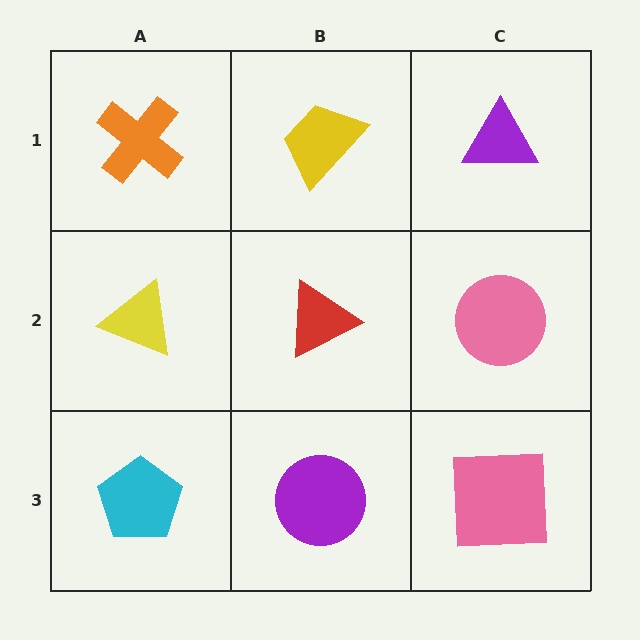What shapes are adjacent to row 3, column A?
A yellow triangle (row 2, column A), a purple circle (row 3, column B).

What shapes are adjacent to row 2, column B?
A yellow trapezoid (row 1, column B), a purple circle (row 3, column B), a yellow triangle (row 2, column A), a pink circle (row 2, column C).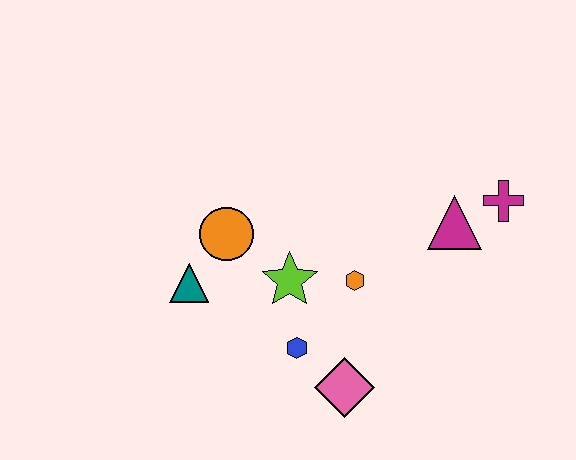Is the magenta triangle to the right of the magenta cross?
No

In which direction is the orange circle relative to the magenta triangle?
The orange circle is to the left of the magenta triangle.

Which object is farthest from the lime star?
The magenta cross is farthest from the lime star.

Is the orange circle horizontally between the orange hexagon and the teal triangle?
Yes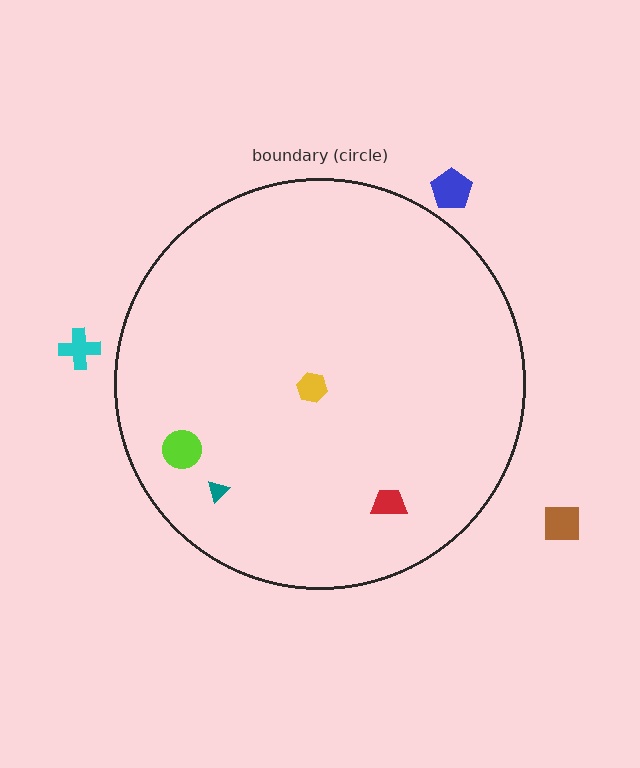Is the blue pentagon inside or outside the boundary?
Outside.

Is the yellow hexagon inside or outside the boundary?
Inside.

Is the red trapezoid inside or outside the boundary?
Inside.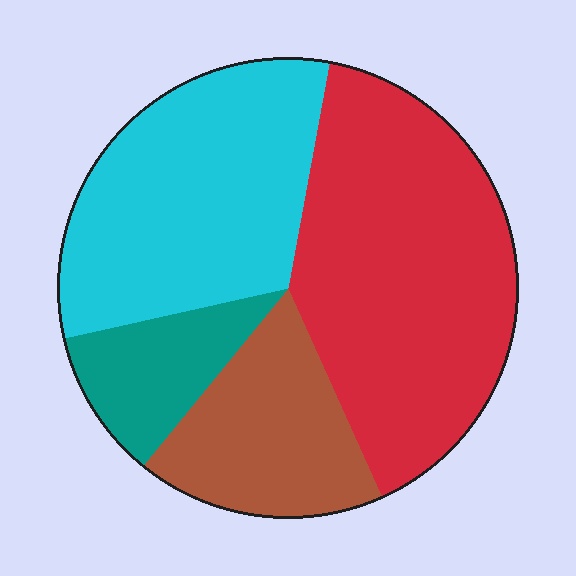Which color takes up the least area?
Teal, at roughly 10%.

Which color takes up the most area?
Red, at roughly 40%.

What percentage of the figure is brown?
Brown takes up less than a quarter of the figure.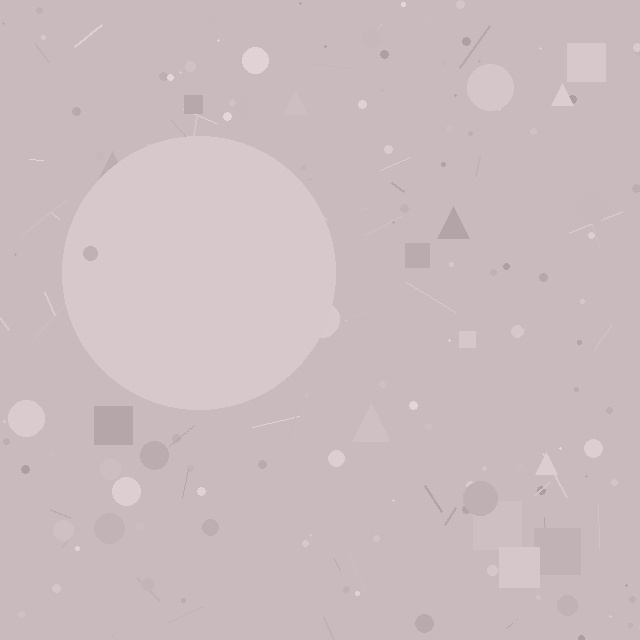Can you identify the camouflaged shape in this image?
The camouflaged shape is a circle.